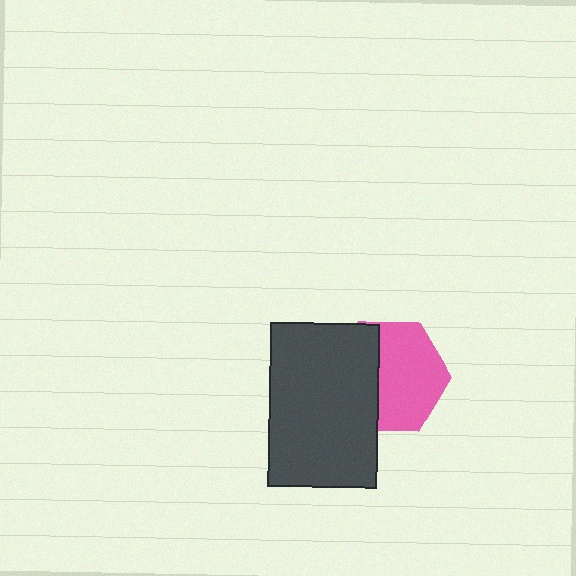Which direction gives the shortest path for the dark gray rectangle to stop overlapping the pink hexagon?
Moving left gives the shortest separation.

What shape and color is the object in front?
The object in front is a dark gray rectangle.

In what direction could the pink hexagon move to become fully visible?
The pink hexagon could move right. That would shift it out from behind the dark gray rectangle entirely.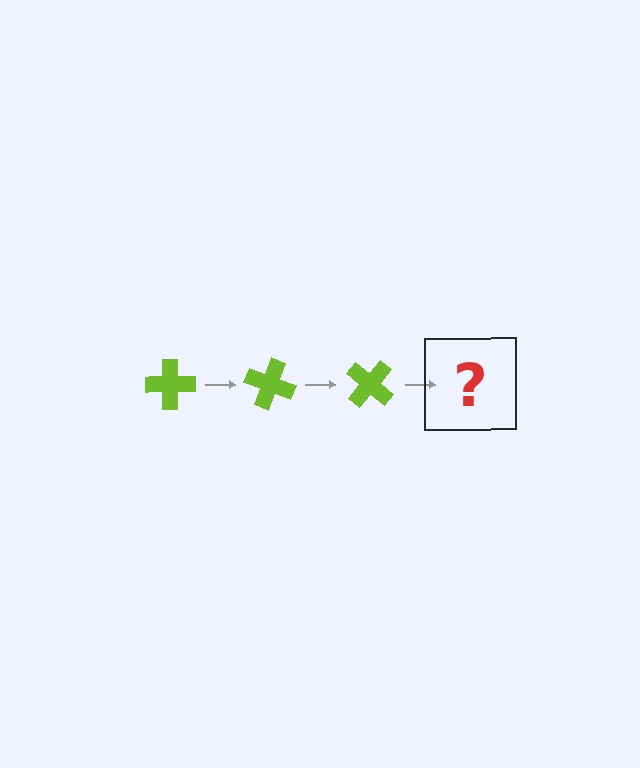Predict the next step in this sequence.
The next step is a lime cross rotated 60 degrees.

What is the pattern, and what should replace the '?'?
The pattern is that the cross rotates 20 degrees each step. The '?' should be a lime cross rotated 60 degrees.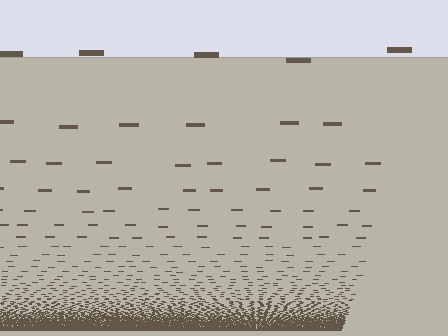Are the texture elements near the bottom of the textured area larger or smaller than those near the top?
Smaller. The gradient is inverted — elements near the bottom are smaller and denser.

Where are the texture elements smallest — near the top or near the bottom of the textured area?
Near the bottom.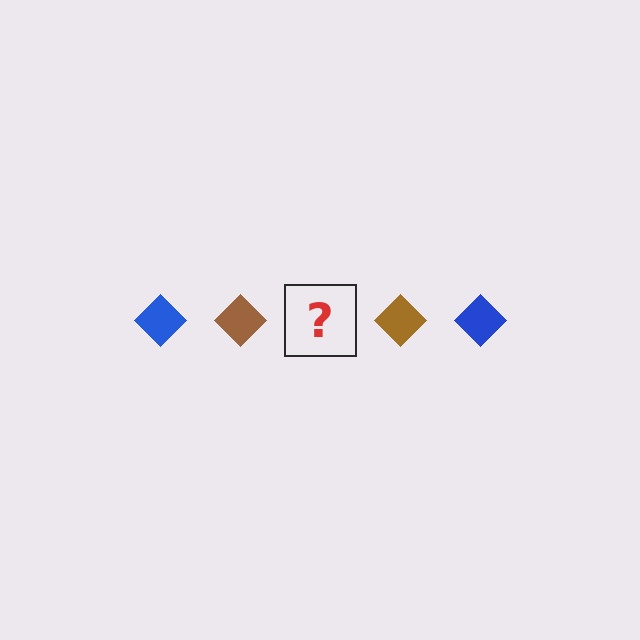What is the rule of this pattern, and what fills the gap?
The rule is that the pattern cycles through blue, brown diamonds. The gap should be filled with a blue diamond.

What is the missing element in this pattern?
The missing element is a blue diamond.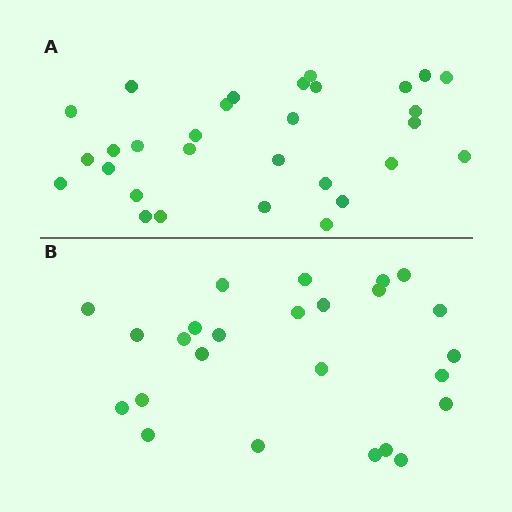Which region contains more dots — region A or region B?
Region A (the top region) has more dots.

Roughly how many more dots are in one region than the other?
Region A has about 5 more dots than region B.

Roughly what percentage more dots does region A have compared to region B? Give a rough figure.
About 20% more.